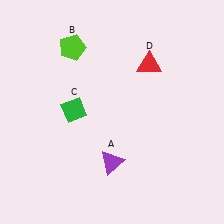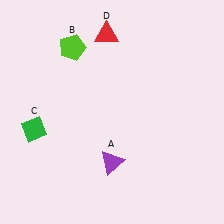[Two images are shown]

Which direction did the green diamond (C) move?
The green diamond (C) moved left.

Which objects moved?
The objects that moved are: the green diamond (C), the red triangle (D).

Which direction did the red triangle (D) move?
The red triangle (D) moved left.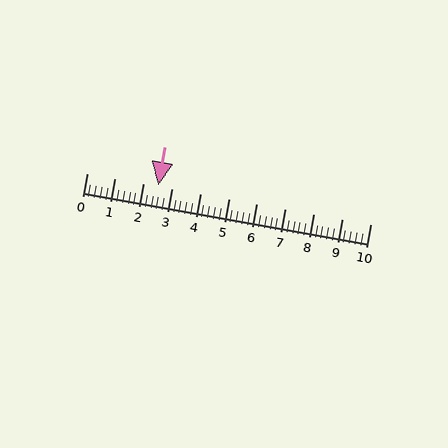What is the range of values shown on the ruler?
The ruler shows values from 0 to 10.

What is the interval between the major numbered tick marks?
The major tick marks are spaced 1 units apart.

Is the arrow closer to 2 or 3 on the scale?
The arrow is closer to 3.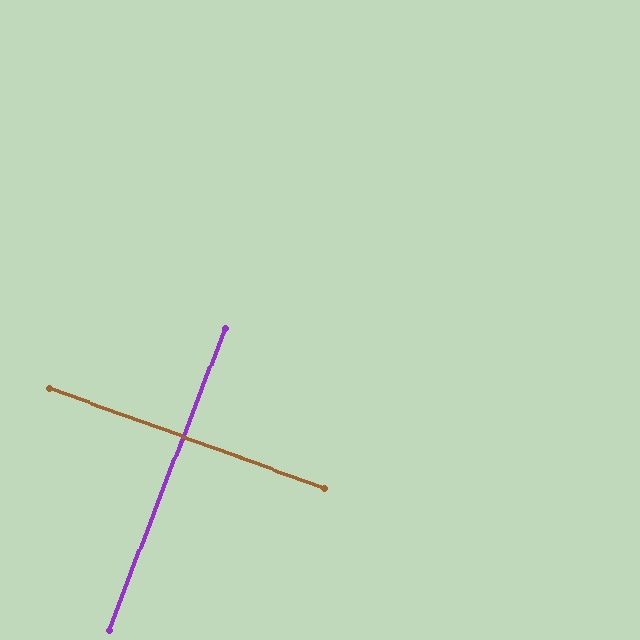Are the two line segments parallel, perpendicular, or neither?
Perpendicular — they meet at approximately 89°.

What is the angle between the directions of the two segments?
Approximately 89 degrees.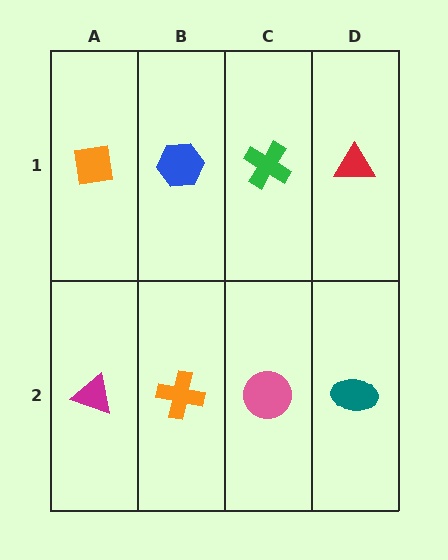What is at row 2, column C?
A pink circle.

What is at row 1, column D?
A red triangle.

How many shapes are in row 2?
4 shapes.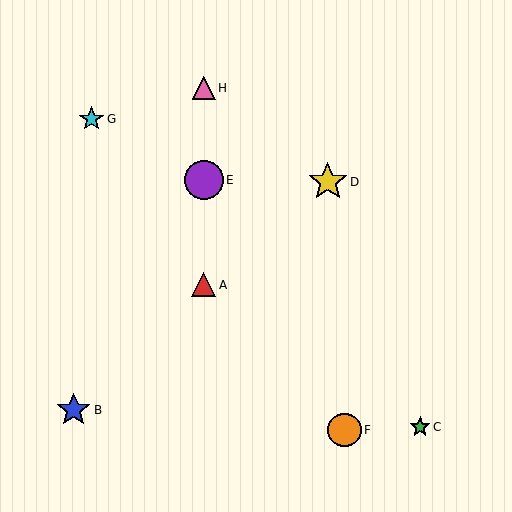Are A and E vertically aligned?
Yes, both are at x≈204.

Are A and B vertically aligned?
No, A is at x≈204 and B is at x≈74.